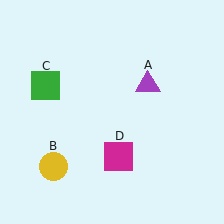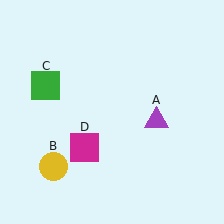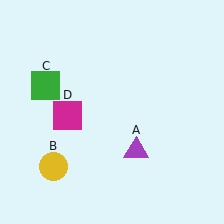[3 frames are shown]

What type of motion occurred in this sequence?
The purple triangle (object A), magenta square (object D) rotated clockwise around the center of the scene.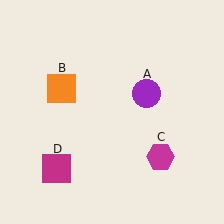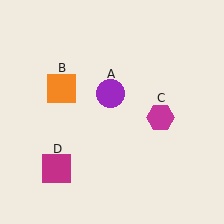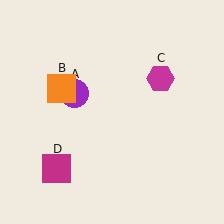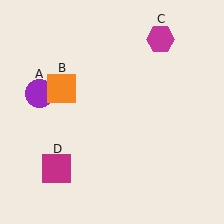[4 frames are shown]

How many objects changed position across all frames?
2 objects changed position: purple circle (object A), magenta hexagon (object C).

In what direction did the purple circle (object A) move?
The purple circle (object A) moved left.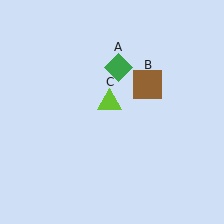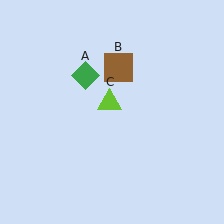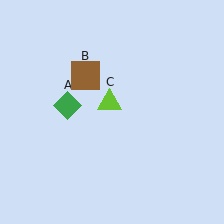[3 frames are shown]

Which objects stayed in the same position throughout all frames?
Lime triangle (object C) remained stationary.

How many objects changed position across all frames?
2 objects changed position: green diamond (object A), brown square (object B).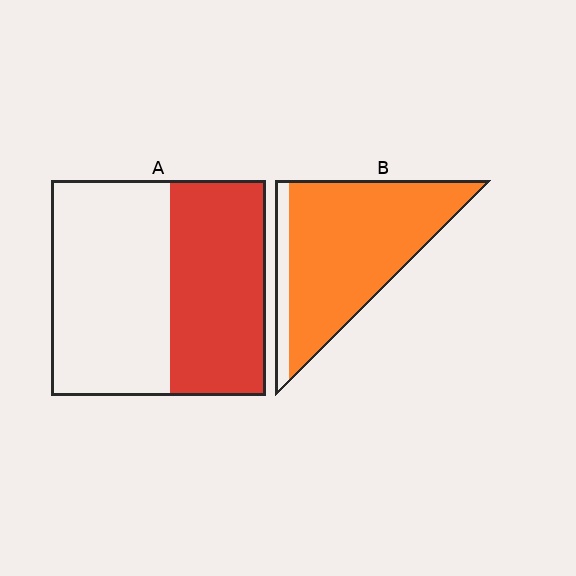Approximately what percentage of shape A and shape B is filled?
A is approximately 45% and B is approximately 85%.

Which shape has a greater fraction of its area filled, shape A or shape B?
Shape B.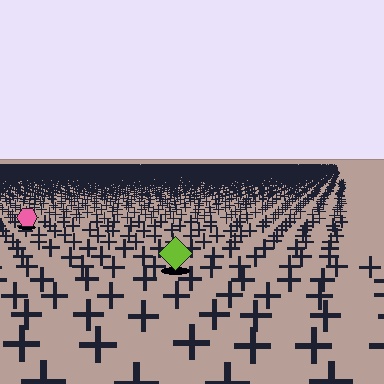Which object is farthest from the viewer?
The pink hexagon is farthest from the viewer. It appears smaller and the ground texture around it is denser.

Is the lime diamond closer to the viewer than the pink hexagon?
Yes. The lime diamond is closer — you can tell from the texture gradient: the ground texture is coarser near it.